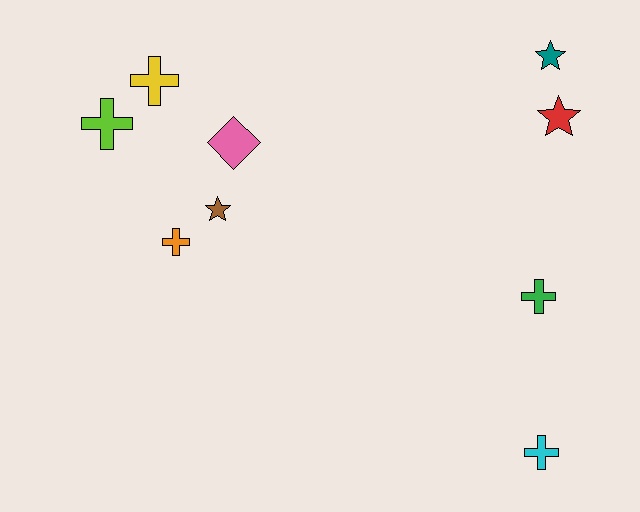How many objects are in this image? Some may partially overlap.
There are 9 objects.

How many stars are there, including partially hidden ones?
There are 3 stars.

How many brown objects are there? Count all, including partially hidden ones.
There is 1 brown object.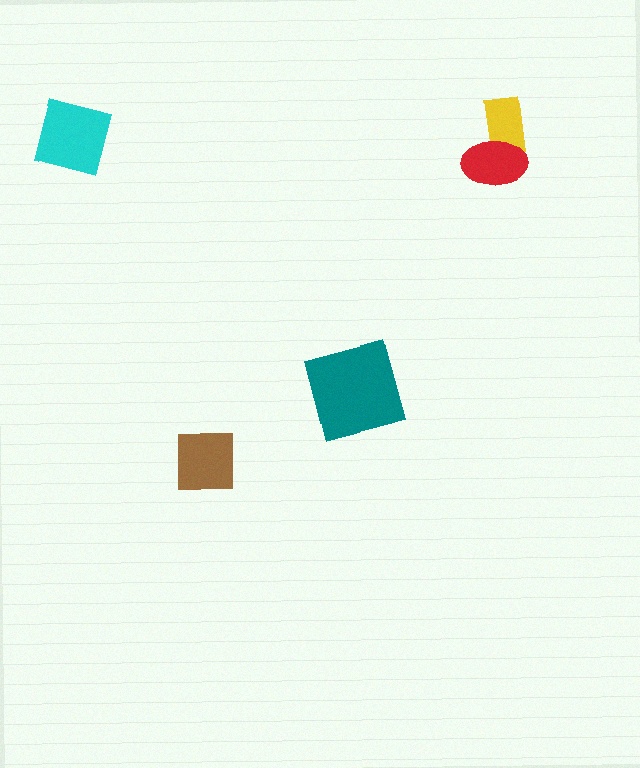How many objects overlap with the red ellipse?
1 object overlaps with the red ellipse.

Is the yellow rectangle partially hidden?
Yes, it is partially covered by another shape.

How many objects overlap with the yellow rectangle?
1 object overlaps with the yellow rectangle.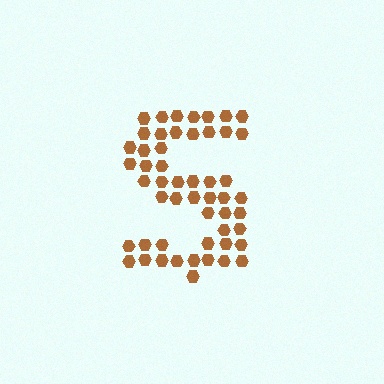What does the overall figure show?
The overall figure shows the letter S.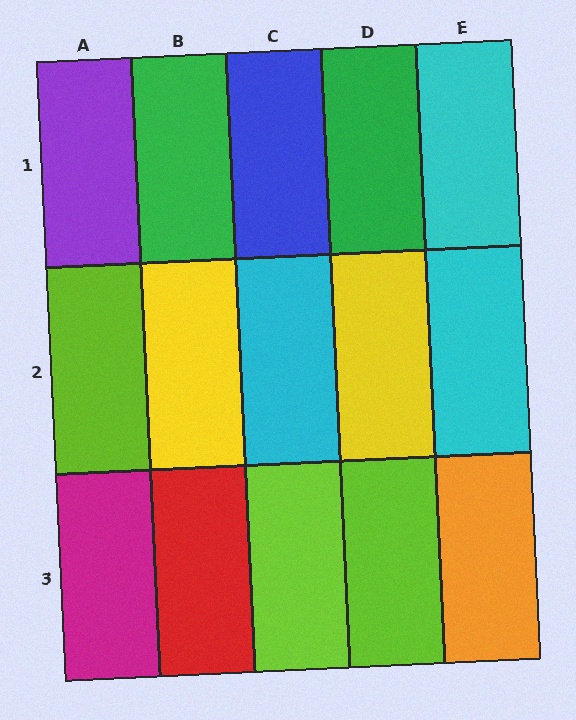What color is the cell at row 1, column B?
Green.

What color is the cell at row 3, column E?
Orange.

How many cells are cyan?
3 cells are cyan.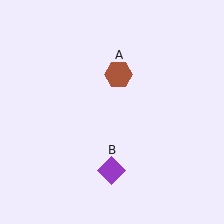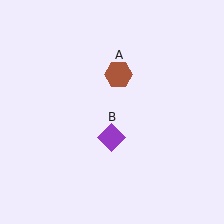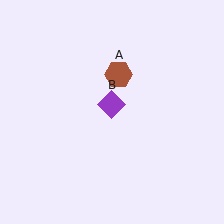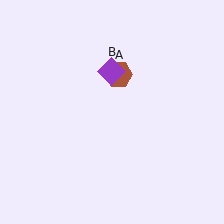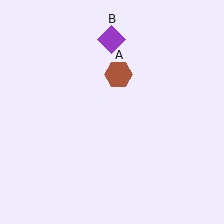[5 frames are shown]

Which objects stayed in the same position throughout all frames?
Brown hexagon (object A) remained stationary.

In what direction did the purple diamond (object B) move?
The purple diamond (object B) moved up.